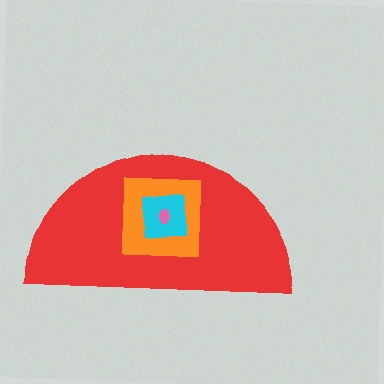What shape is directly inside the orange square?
The cyan square.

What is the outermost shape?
The red semicircle.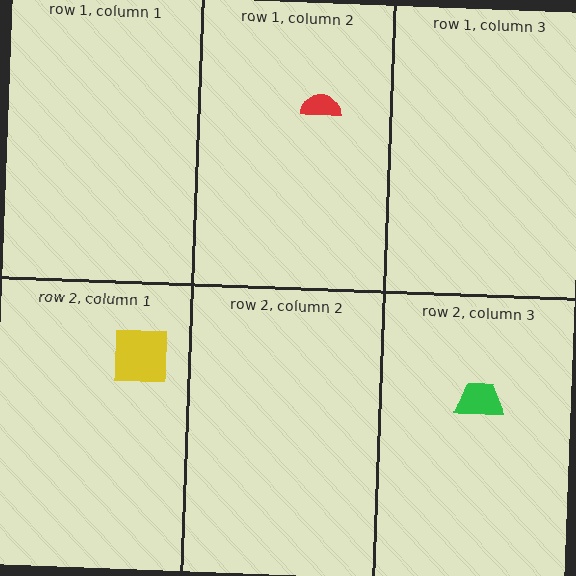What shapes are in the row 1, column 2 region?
The red semicircle.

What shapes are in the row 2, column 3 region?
The green trapezoid.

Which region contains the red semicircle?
The row 1, column 2 region.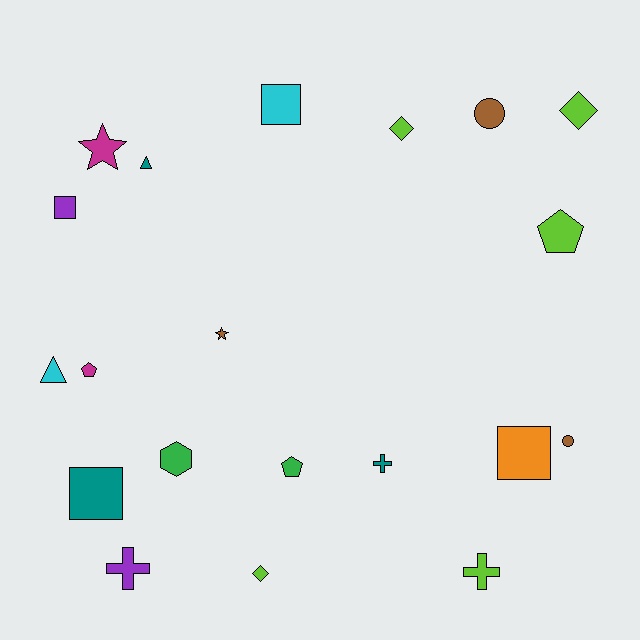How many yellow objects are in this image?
There are no yellow objects.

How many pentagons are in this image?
There are 3 pentagons.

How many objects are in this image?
There are 20 objects.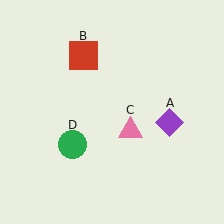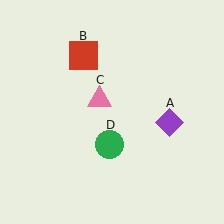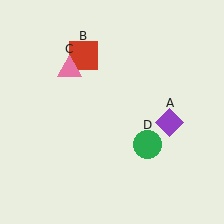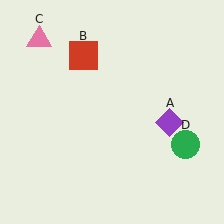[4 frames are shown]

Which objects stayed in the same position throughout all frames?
Purple diamond (object A) and red square (object B) remained stationary.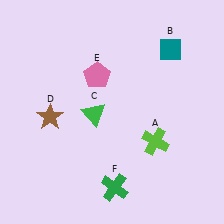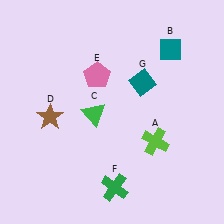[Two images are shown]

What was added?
A teal diamond (G) was added in Image 2.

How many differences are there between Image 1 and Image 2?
There is 1 difference between the two images.